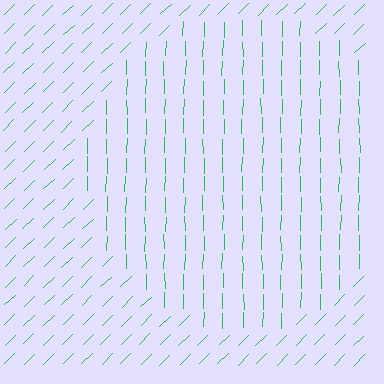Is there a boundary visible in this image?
Yes, there is a texture boundary formed by a change in line orientation.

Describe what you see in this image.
The image is filled with small green line segments. A circle region in the image has lines oriented differently from the surrounding lines, creating a visible texture boundary.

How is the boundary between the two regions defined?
The boundary is defined purely by a change in line orientation (approximately 45 degrees difference). All lines are the same color and thickness.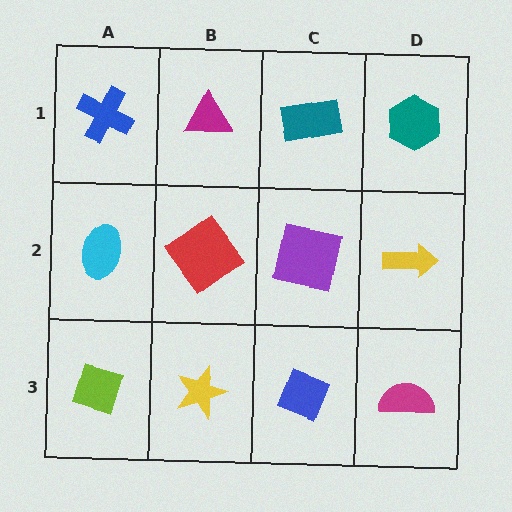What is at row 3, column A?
A lime diamond.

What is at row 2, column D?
A yellow arrow.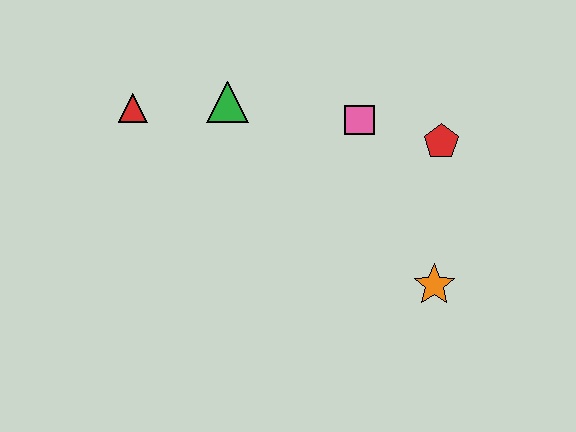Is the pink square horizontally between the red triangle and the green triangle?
No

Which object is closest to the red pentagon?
The pink square is closest to the red pentagon.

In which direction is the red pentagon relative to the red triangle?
The red pentagon is to the right of the red triangle.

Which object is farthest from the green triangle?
The orange star is farthest from the green triangle.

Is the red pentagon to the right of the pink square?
Yes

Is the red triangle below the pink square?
No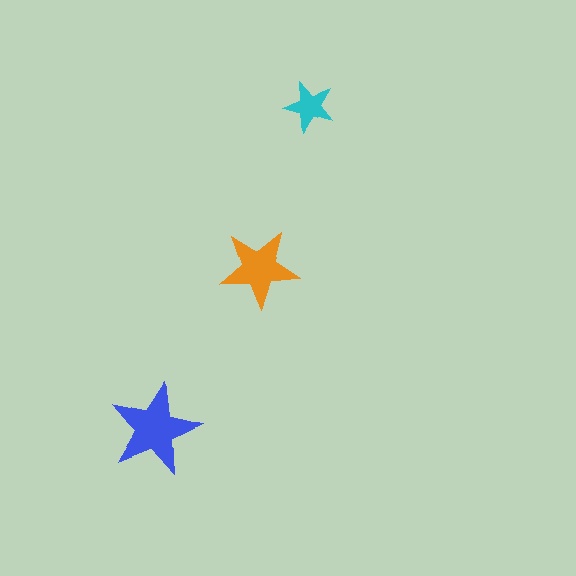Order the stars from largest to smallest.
the blue one, the orange one, the cyan one.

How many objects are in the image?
There are 3 objects in the image.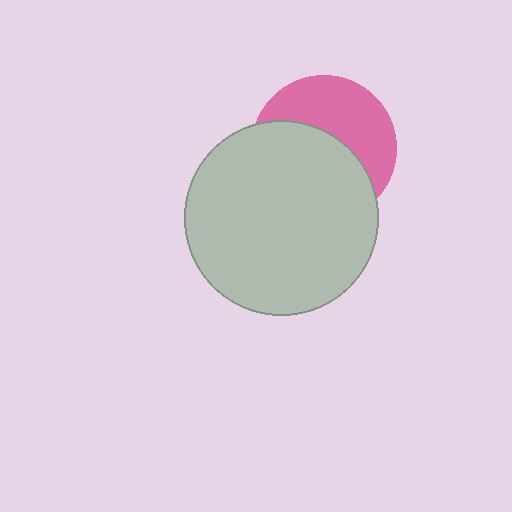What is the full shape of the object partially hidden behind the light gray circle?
The partially hidden object is a pink circle.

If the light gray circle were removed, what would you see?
You would see the complete pink circle.